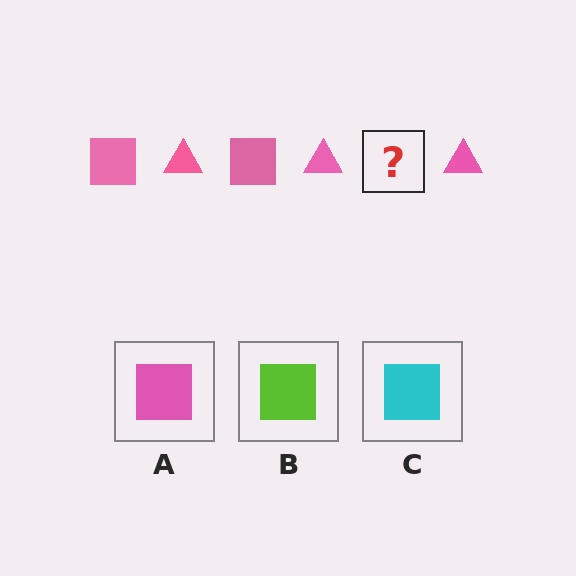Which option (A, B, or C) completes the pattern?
A.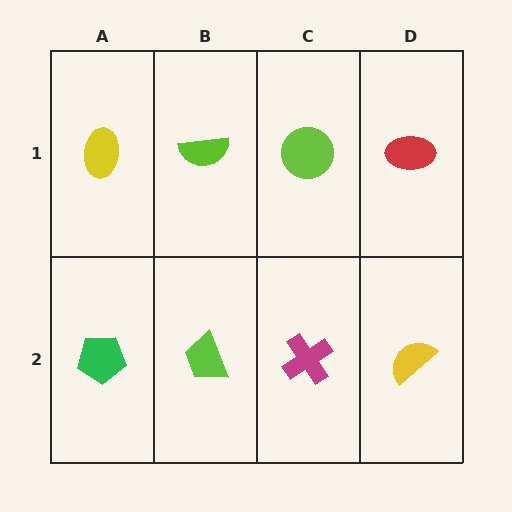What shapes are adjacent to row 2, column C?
A lime circle (row 1, column C), a lime trapezoid (row 2, column B), a yellow semicircle (row 2, column D).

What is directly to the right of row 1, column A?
A lime semicircle.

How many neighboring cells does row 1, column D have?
2.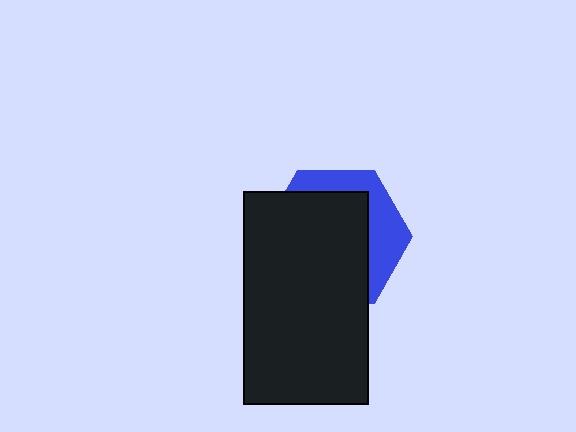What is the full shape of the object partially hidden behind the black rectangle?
The partially hidden object is a blue hexagon.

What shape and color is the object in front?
The object in front is a black rectangle.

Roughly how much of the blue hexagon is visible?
A small part of it is visible (roughly 32%).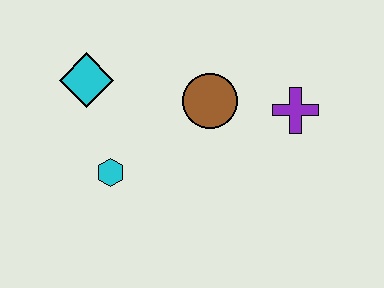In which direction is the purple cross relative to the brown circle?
The purple cross is to the right of the brown circle.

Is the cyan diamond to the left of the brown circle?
Yes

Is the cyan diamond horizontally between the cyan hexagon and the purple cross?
No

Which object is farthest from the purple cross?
The cyan diamond is farthest from the purple cross.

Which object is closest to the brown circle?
The purple cross is closest to the brown circle.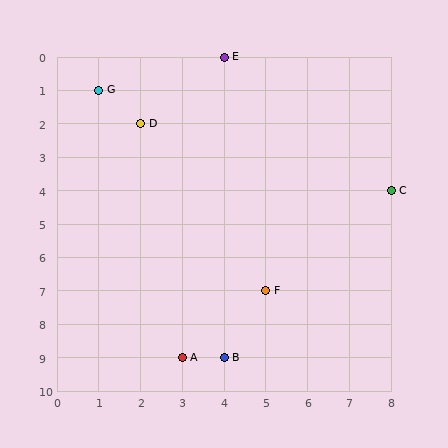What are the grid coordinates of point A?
Point A is at grid coordinates (3, 9).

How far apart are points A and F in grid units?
Points A and F are 2 columns and 2 rows apart (about 2.8 grid units diagonally).